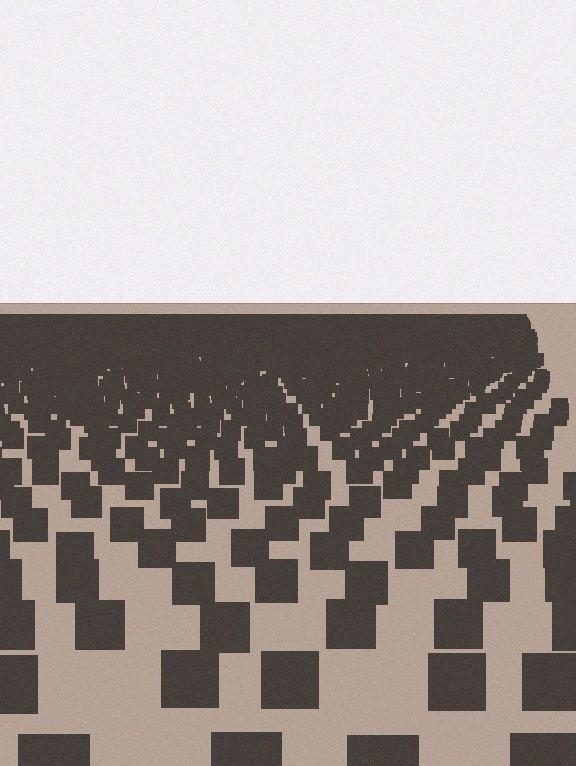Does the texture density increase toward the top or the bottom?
Density increases toward the top.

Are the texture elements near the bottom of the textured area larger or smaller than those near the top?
Larger. Near the bottom, elements are closer to the viewer and appear at a bigger on-screen size.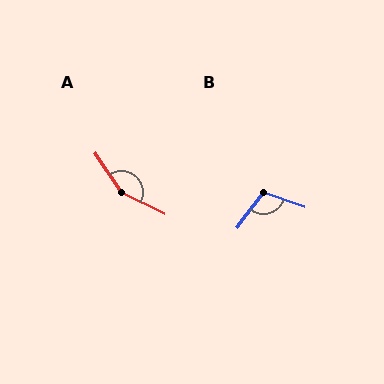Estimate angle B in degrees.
Approximately 107 degrees.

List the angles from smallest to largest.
B (107°), A (150°).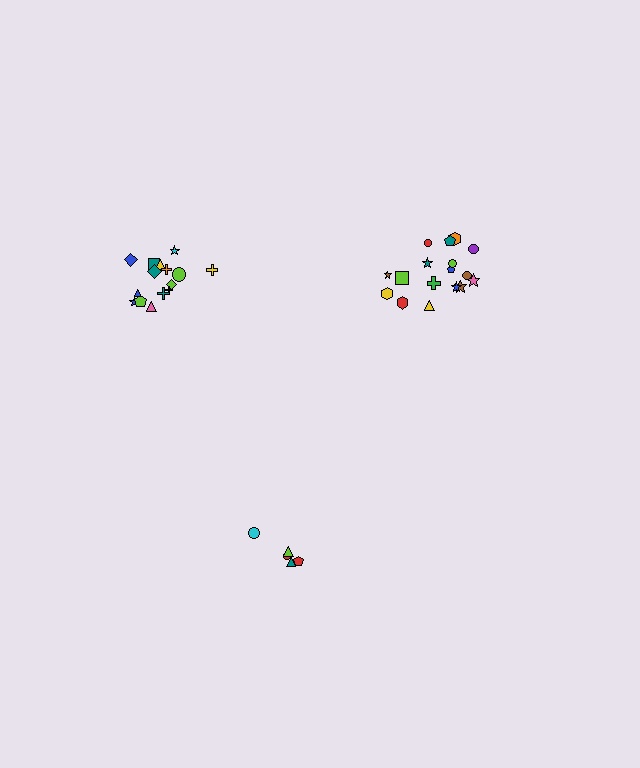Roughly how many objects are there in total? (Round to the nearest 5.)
Roughly 40 objects in total.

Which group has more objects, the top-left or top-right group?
The top-right group.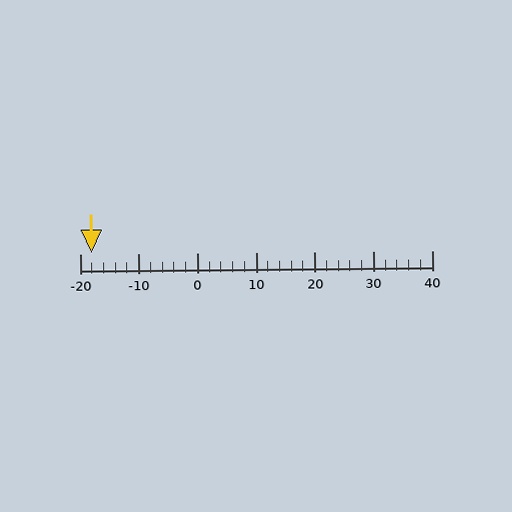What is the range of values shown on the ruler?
The ruler shows values from -20 to 40.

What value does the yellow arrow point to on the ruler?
The yellow arrow points to approximately -18.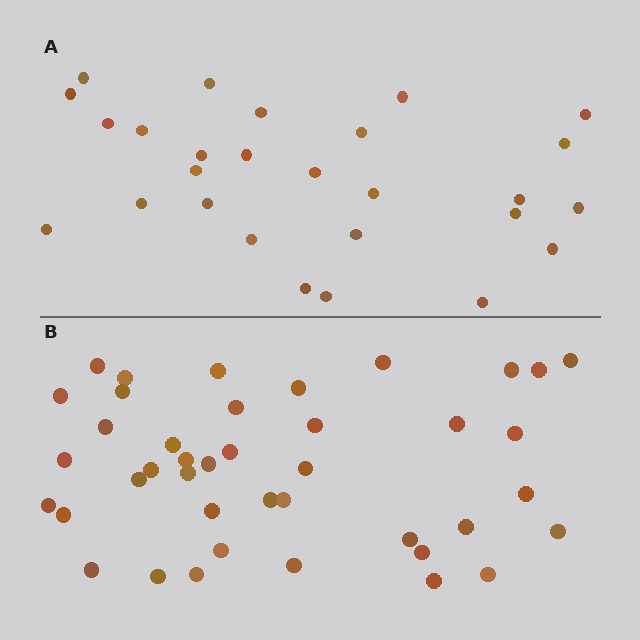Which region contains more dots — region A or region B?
Region B (the bottom region) has more dots.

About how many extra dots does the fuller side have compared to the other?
Region B has approximately 15 more dots than region A.